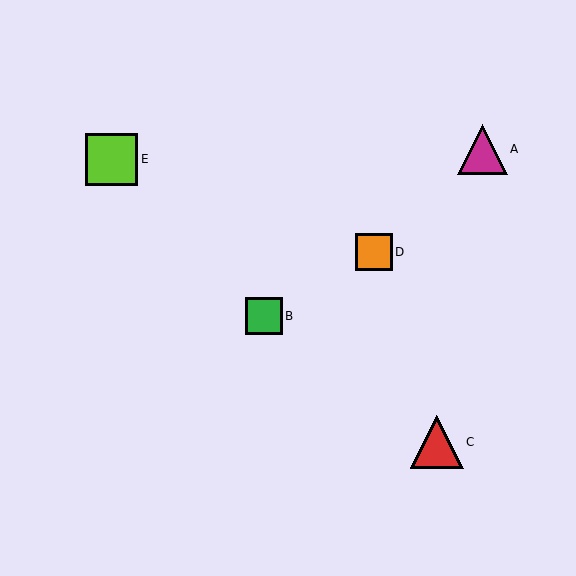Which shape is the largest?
The red triangle (labeled C) is the largest.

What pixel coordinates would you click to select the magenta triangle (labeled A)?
Click at (483, 149) to select the magenta triangle A.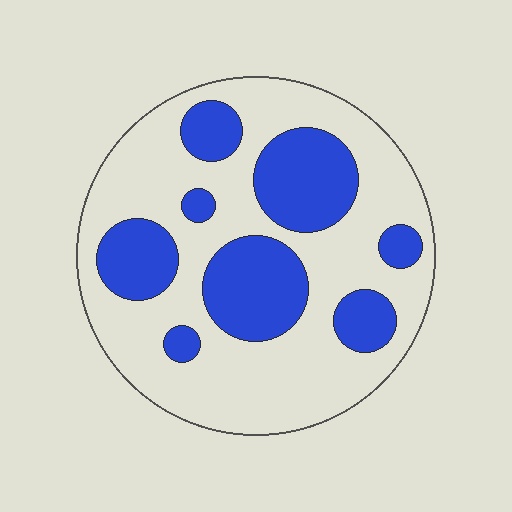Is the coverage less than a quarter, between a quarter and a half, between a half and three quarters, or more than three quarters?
Between a quarter and a half.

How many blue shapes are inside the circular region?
8.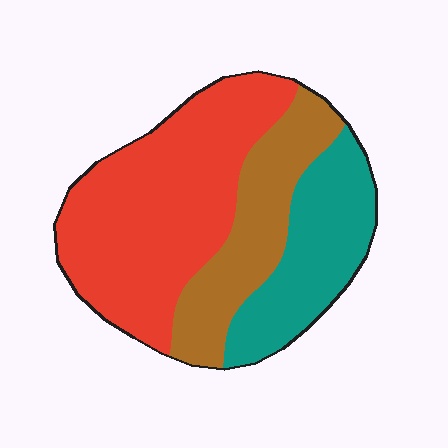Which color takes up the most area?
Red, at roughly 50%.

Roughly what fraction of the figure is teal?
Teal takes up between a sixth and a third of the figure.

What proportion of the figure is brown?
Brown takes up about one quarter (1/4) of the figure.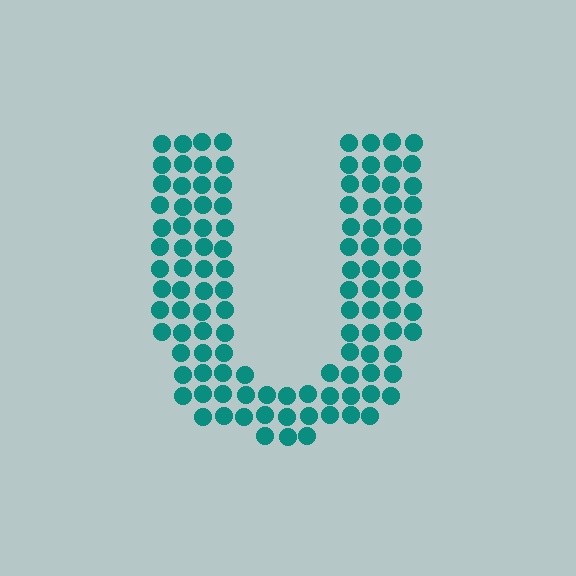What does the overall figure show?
The overall figure shows the letter U.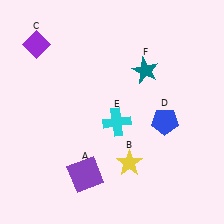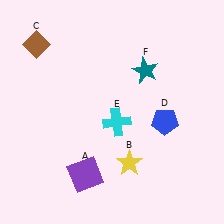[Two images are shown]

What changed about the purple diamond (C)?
In Image 1, C is purple. In Image 2, it changed to brown.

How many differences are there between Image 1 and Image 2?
There is 1 difference between the two images.